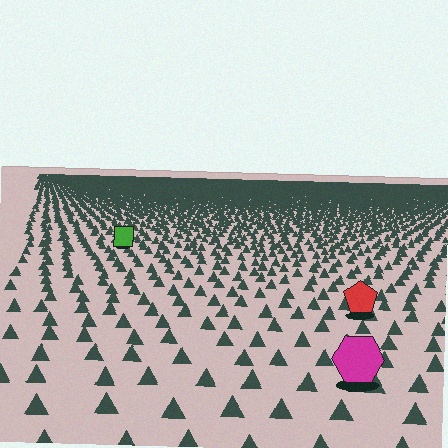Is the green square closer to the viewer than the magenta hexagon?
No. The magenta hexagon is closer — you can tell from the texture gradient: the ground texture is coarser near it.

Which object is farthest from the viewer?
The green square is farthest from the viewer. It appears smaller and the ground texture around it is denser.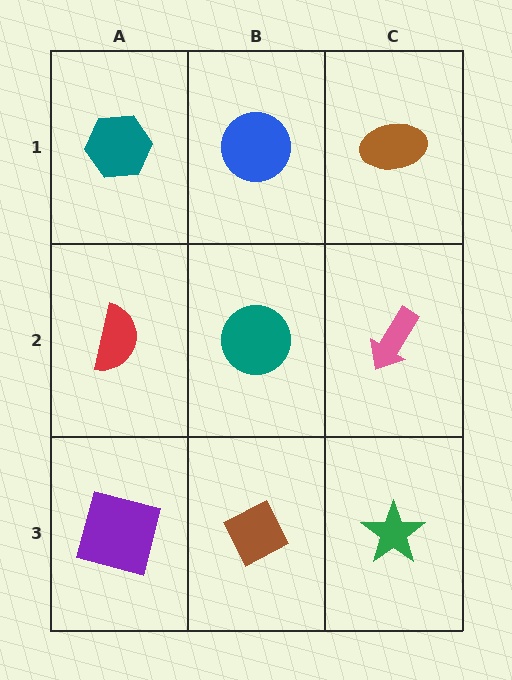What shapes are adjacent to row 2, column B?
A blue circle (row 1, column B), a brown diamond (row 3, column B), a red semicircle (row 2, column A), a pink arrow (row 2, column C).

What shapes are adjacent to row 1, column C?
A pink arrow (row 2, column C), a blue circle (row 1, column B).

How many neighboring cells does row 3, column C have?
2.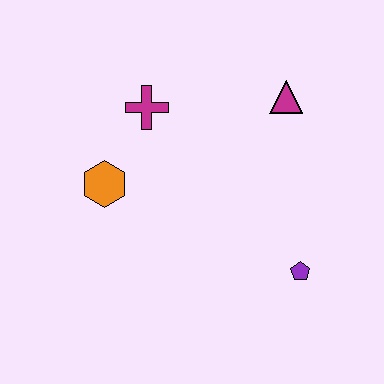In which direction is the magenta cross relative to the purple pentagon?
The magenta cross is above the purple pentagon.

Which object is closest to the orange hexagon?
The magenta cross is closest to the orange hexagon.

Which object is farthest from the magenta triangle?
The orange hexagon is farthest from the magenta triangle.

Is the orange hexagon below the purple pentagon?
No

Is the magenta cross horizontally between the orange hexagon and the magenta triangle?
Yes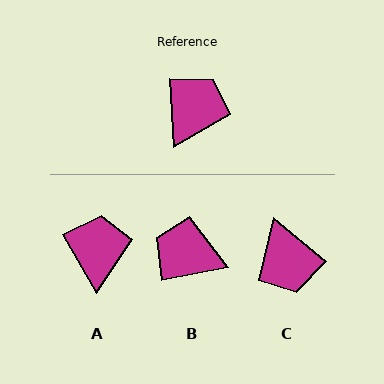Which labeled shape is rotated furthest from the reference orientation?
C, about 133 degrees away.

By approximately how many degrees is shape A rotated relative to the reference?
Approximately 27 degrees counter-clockwise.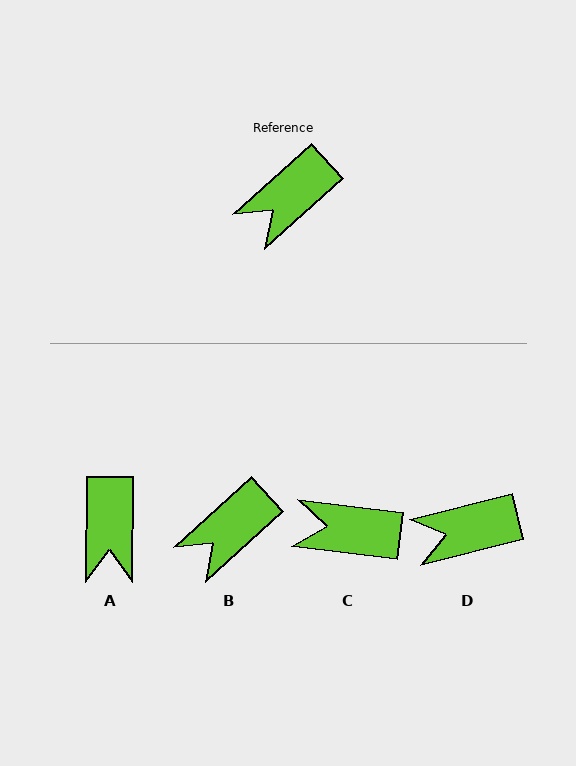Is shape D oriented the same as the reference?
No, it is off by about 28 degrees.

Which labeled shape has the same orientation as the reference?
B.